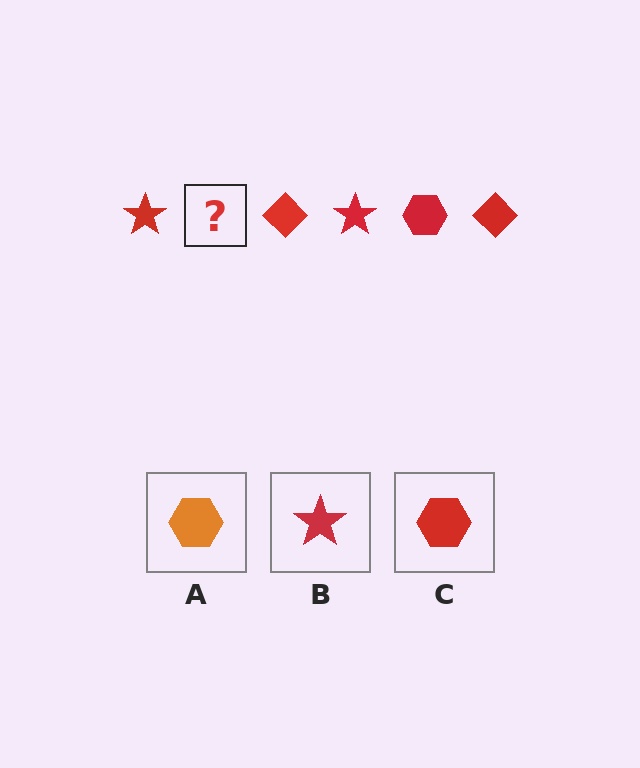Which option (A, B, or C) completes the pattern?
C.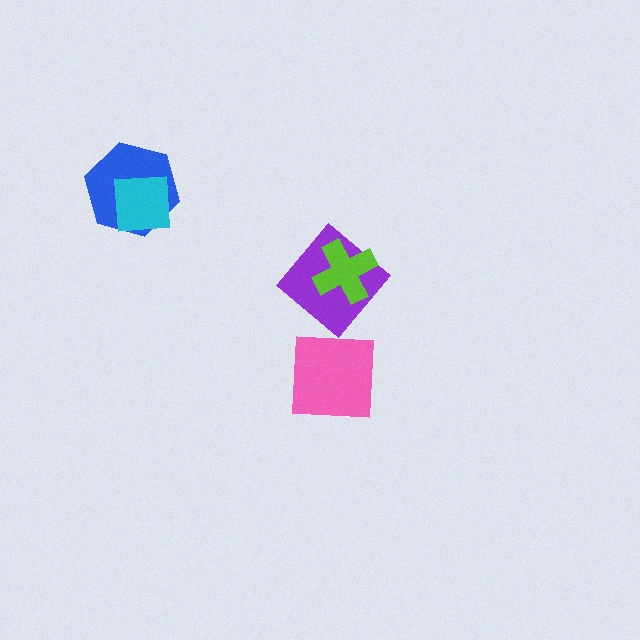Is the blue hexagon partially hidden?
Yes, it is partially covered by another shape.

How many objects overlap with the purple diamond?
1 object overlaps with the purple diamond.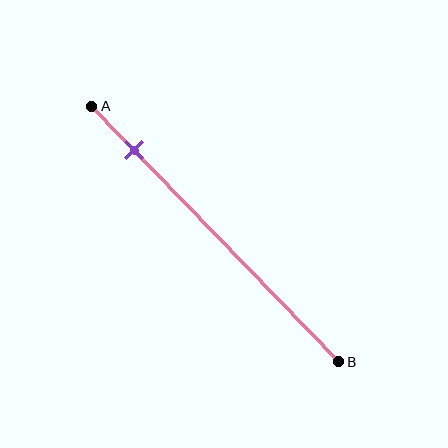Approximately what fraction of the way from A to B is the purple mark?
The purple mark is approximately 15% of the way from A to B.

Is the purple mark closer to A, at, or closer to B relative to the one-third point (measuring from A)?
The purple mark is closer to point A than the one-third point of segment AB.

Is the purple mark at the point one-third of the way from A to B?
No, the mark is at about 15% from A, not at the 33% one-third point.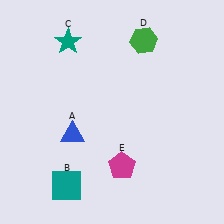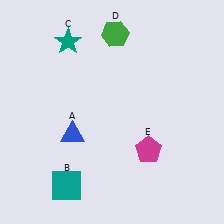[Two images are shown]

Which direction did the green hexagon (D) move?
The green hexagon (D) moved left.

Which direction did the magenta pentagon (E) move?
The magenta pentagon (E) moved right.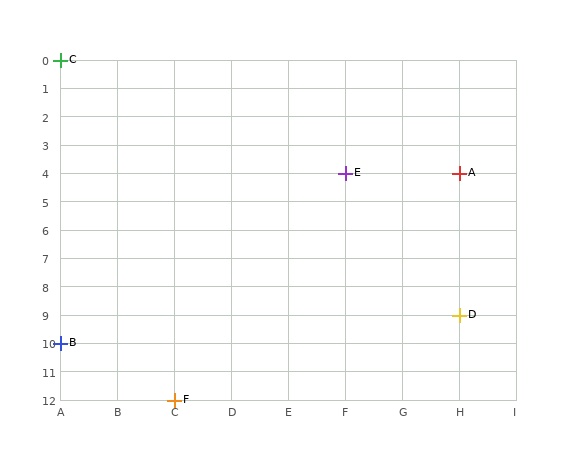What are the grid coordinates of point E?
Point E is at grid coordinates (F, 4).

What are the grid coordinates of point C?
Point C is at grid coordinates (A, 0).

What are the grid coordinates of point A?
Point A is at grid coordinates (H, 4).